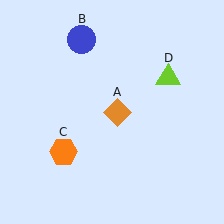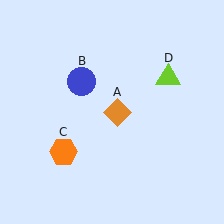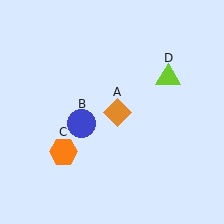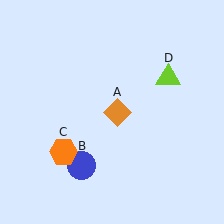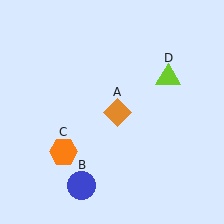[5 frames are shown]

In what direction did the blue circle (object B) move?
The blue circle (object B) moved down.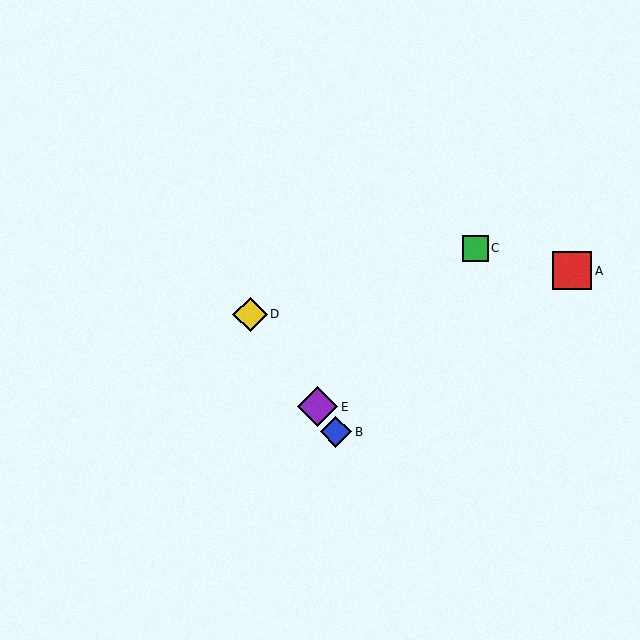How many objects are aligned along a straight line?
3 objects (B, D, E) are aligned along a straight line.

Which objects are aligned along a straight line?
Objects B, D, E are aligned along a straight line.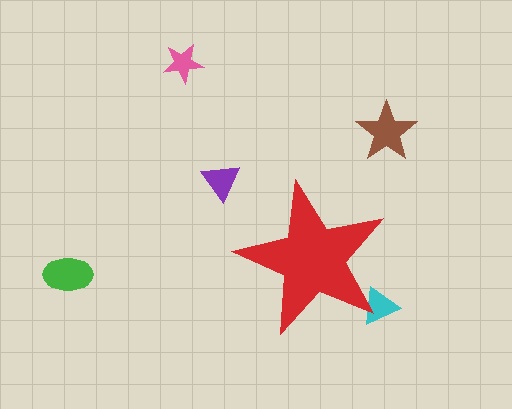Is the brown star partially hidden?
No, the brown star is fully visible.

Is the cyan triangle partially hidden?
Yes, the cyan triangle is partially hidden behind the red star.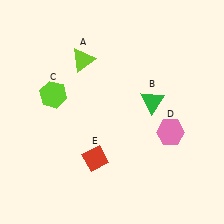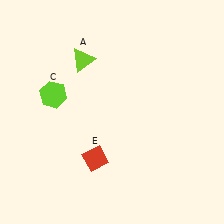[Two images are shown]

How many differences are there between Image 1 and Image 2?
There are 2 differences between the two images.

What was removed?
The pink hexagon (D), the green triangle (B) were removed in Image 2.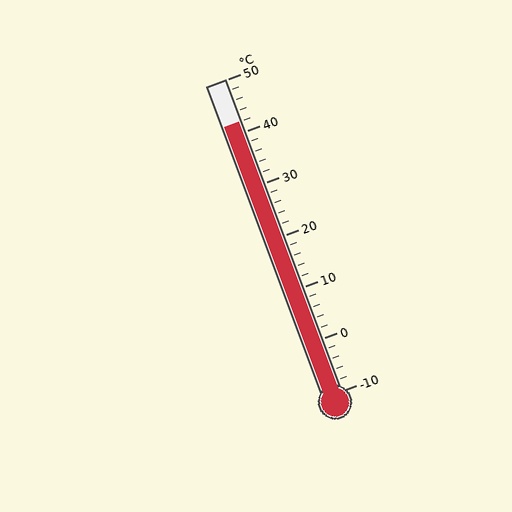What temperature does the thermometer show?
The thermometer shows approximately 42°C.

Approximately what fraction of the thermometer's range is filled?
The thermometer is filled to approximately 85% of its range.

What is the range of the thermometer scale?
The thermometer scale ranges from -10°C to 50°C.